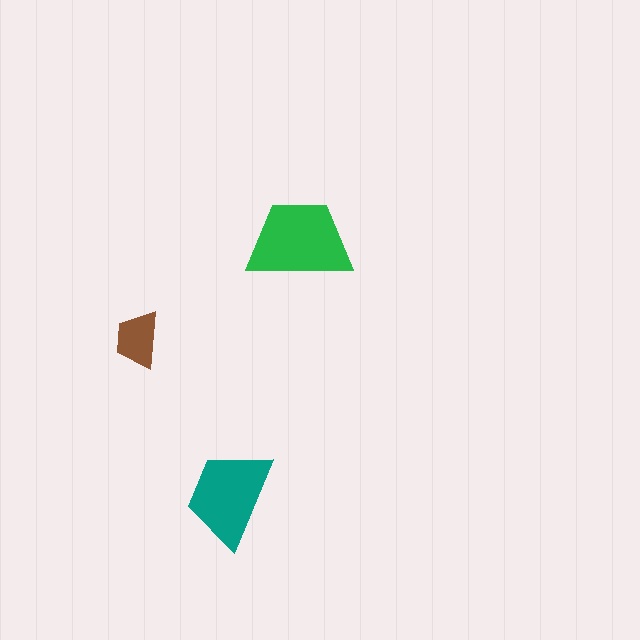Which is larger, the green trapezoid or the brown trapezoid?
The green one.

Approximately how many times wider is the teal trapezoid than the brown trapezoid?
About 1.5 times wider.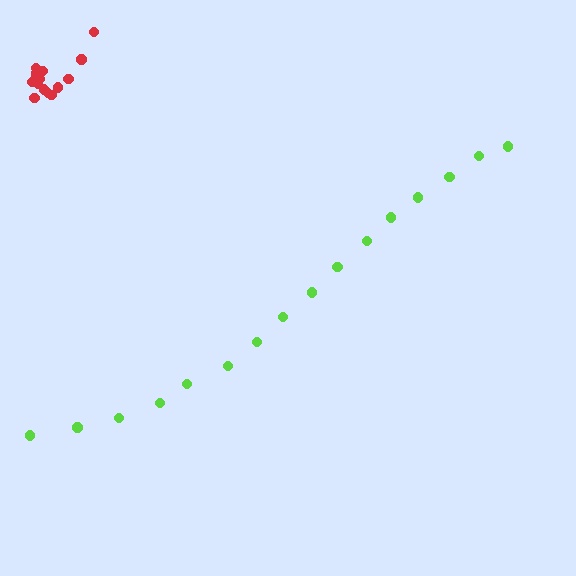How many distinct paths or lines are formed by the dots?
There are 2 distinct paths.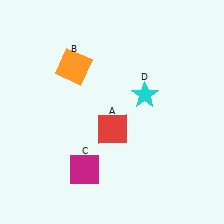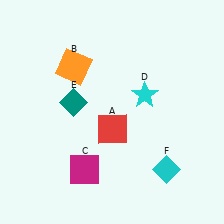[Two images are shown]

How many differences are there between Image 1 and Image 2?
There are 2 differences between the two images.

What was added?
A teal diamond (E), a cyan diamond (F) were added in Image 2.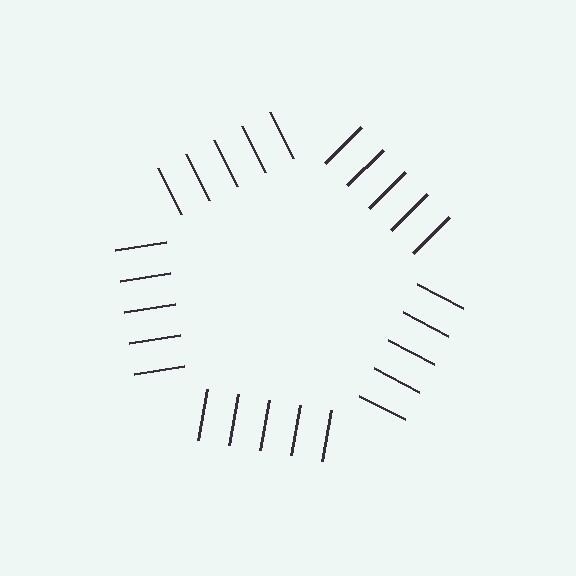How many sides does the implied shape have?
5 sides — the line-ends trace a pentagon.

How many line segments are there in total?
25 — 5 along each of the 5 edges.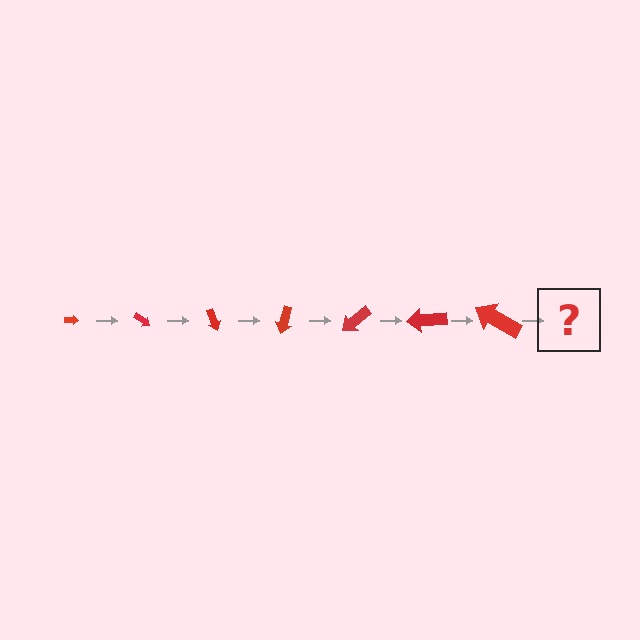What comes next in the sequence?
The next element should be an arrow, larger than the previous one and rotated 245 degrees from the start.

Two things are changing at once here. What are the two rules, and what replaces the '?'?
The two rules are that the arrow grows larger each step and it rotates 35 degrees each step. The '?' should be an arrow, larger than the previous one and rotated 245 degrees from the start.